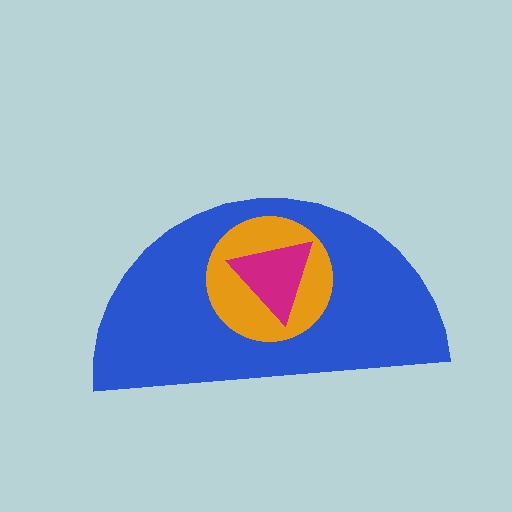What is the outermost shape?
The blue semicircle.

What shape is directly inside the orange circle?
The magenta triangle.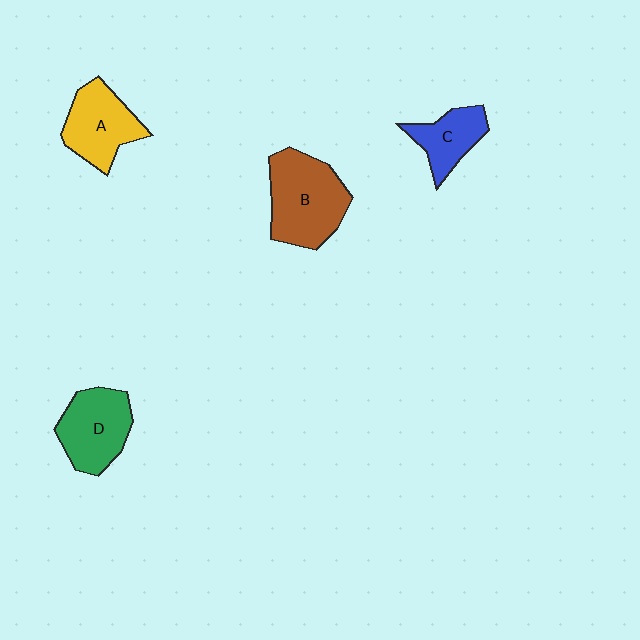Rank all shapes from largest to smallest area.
From largest to smallest: B (brown), D (green), A (yellow), C (blue).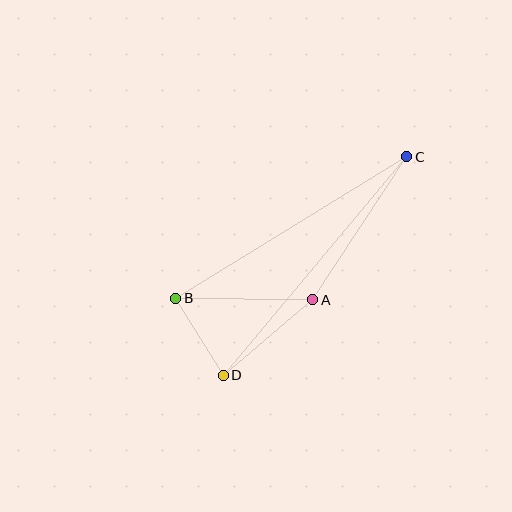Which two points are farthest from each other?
Points C and D are farthest from each other.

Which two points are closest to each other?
Points B and D are closest to each other.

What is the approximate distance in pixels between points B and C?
The distance between B and C is approximately 271 pixels.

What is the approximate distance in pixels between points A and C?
The distance between A and C is approximately 171 pixels.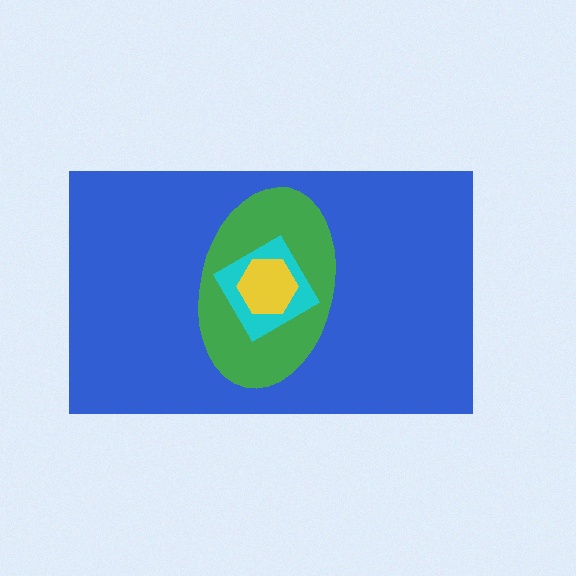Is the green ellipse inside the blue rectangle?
Yes.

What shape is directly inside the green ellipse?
The cyan diamond.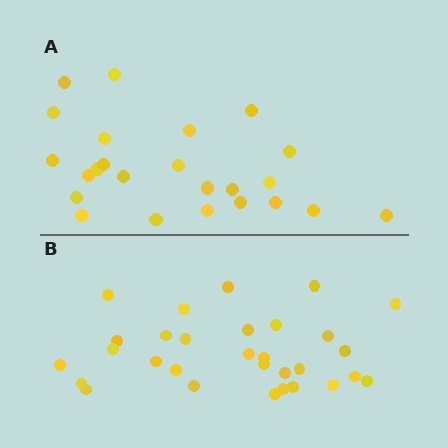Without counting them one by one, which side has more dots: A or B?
Region B (the bottom region) has more dots.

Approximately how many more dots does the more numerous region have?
Region B has about 6 more dots than region A.